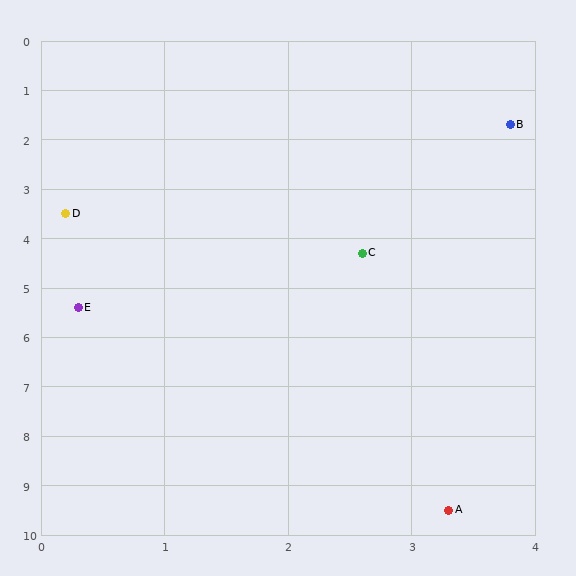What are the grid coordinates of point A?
Point A is at approximately (3.3, 9.5).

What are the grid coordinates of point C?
Point C is at approximately (2.6, 4.3).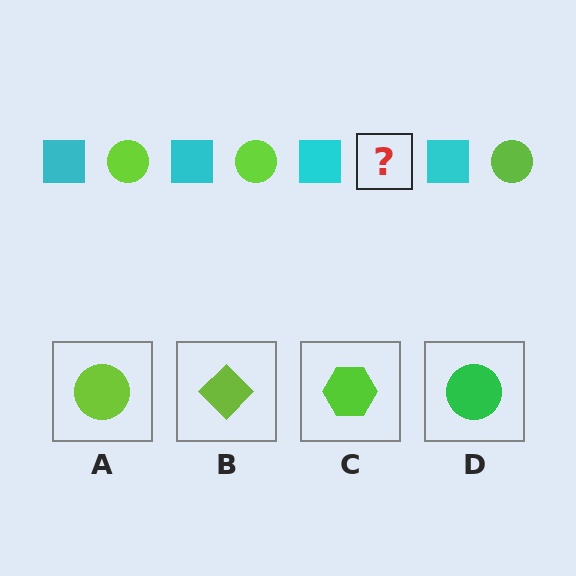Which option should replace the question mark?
Option A.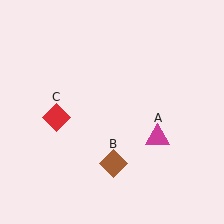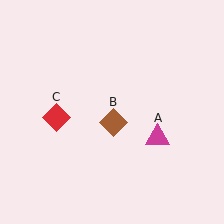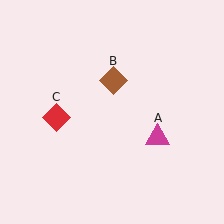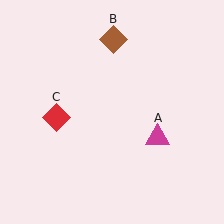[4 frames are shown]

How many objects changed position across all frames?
1 object changed position: brown diamond (object B).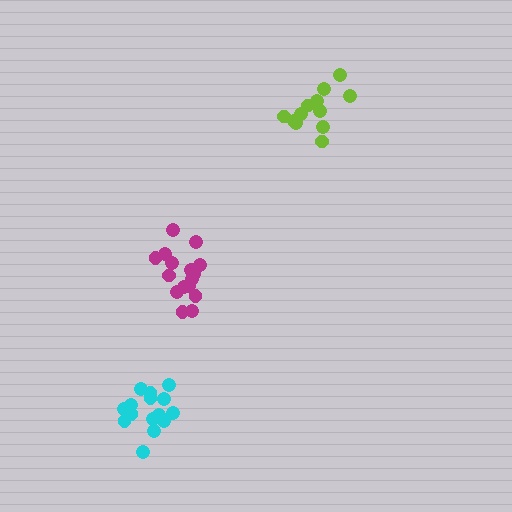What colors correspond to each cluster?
The clusters are colored: cyan, magenta, lime.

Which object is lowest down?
The cyan cluster is bottommost.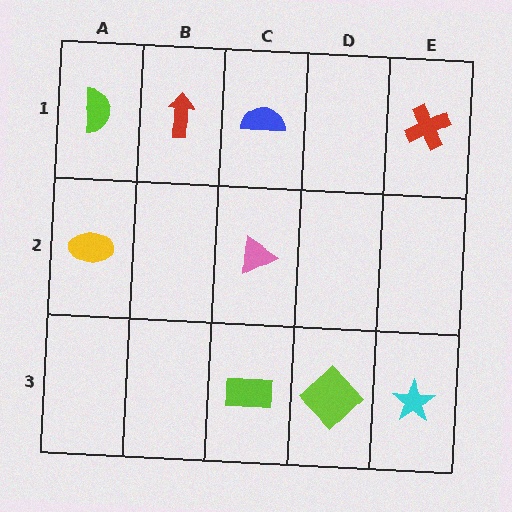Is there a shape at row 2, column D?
No, that cell is empty.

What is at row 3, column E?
A cyan star.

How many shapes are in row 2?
2 shapes.